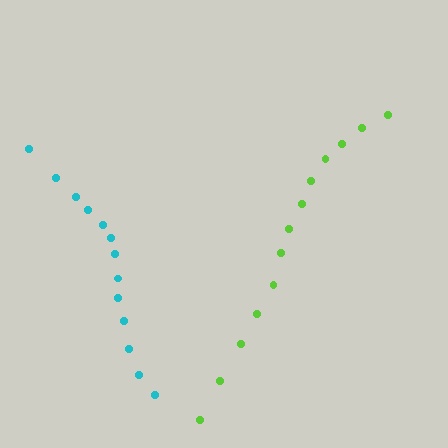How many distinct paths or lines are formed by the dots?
There are 2 distinct paths.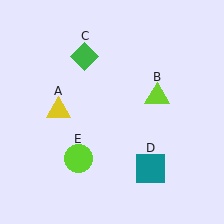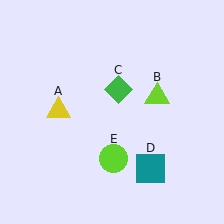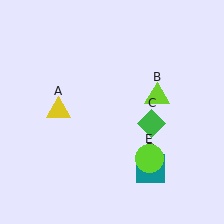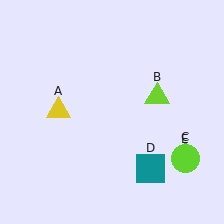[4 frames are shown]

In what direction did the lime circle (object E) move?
The lime circle (object E) moved right.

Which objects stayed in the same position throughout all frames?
Yellow triangle (object A) and lime triangle (object B) and teal square (object D) remained stationary.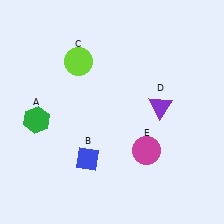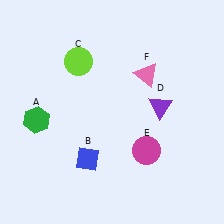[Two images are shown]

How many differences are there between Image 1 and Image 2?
There is 1 difference between the two images.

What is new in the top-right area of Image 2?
A pink triangle (F) was added in the top-right area of Image 2.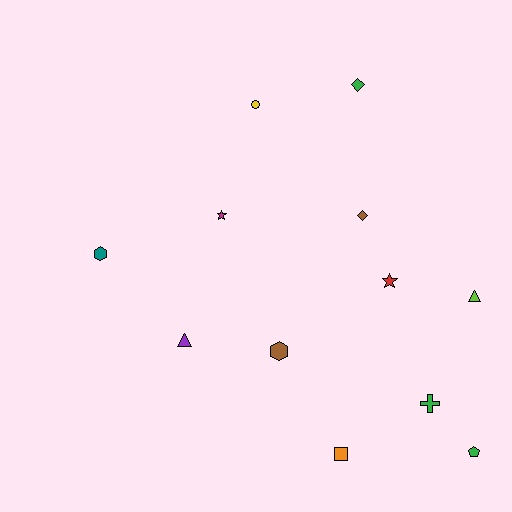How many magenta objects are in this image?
There is 1 magenta object.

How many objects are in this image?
There are 12 objects.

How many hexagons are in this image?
There are 2 hexagons.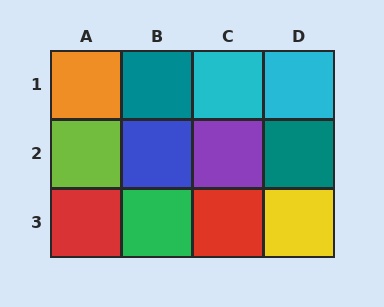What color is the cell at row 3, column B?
Green.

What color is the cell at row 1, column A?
Orange.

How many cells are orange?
1 cell is orange.